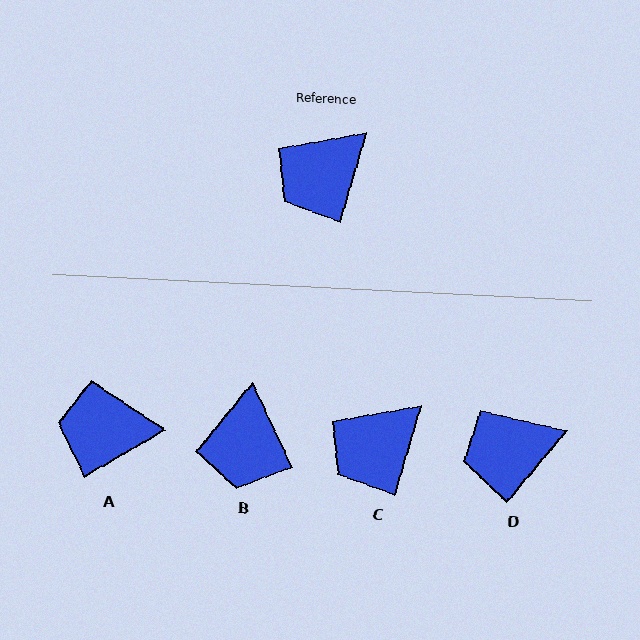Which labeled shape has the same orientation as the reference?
C.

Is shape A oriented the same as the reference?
No, it is off by about 44 degrees.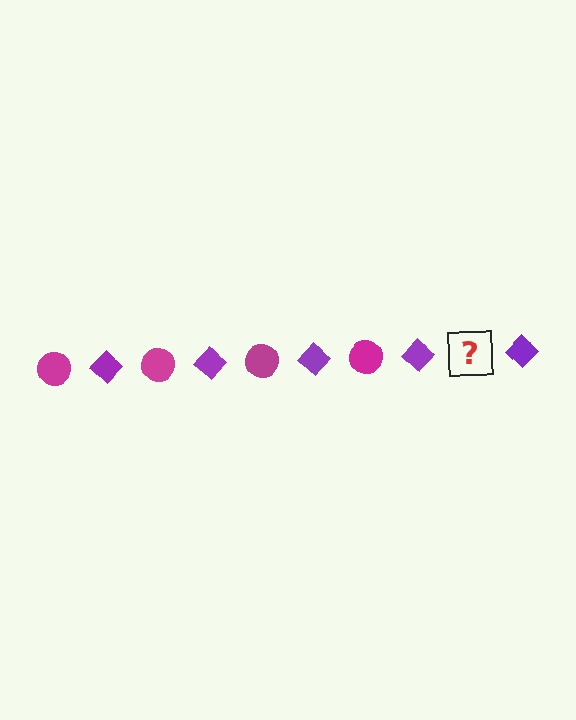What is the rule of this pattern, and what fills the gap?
The rule is that the pattern alternates between magenta circle and purple diamond. The gap should be filled with a magenta circle.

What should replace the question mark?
The question mark should be replaced with a magenta circle.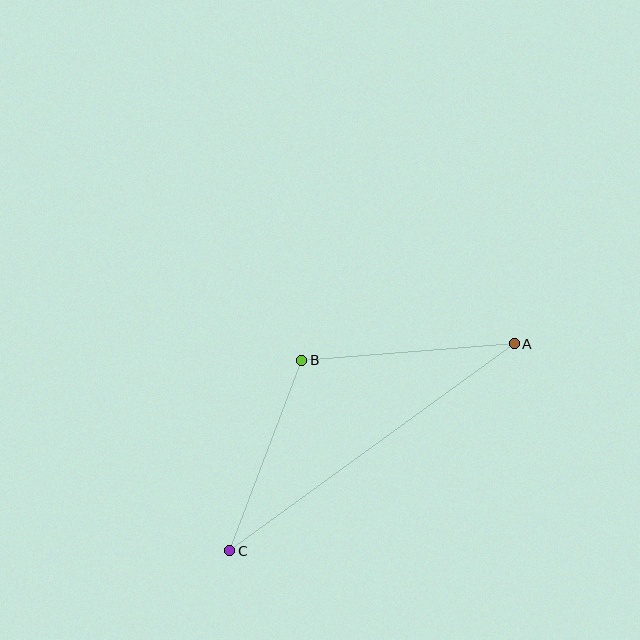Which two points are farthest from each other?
Points A and C are farthest from each other.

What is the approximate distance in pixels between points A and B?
The distance between A and B is approximately 213 pixels.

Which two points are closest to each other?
Points B and C are closest to each other.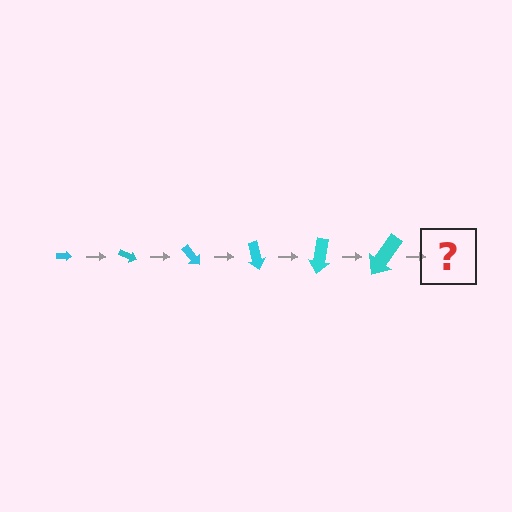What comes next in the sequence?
The next element should be an arrow, larger than the previous one and rotated 150 degrees from the start.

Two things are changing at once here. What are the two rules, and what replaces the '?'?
The two rules are that the arrow grows larger each step and it rotates 25 degrees each step. The '?' should be an arrow, larger than the previous one and rotated 150 degrees from the start.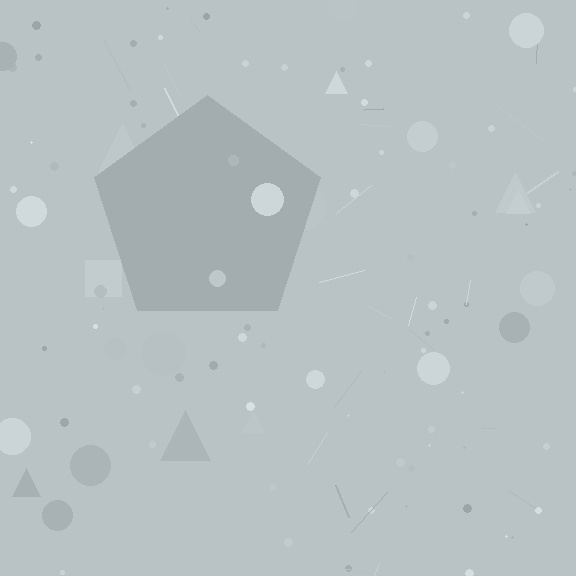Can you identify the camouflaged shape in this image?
The camouflaged shape is a pentagon.